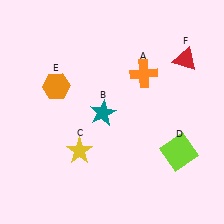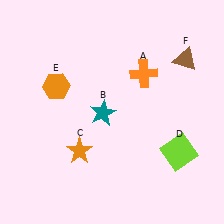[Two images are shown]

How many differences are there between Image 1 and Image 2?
There are 2 differences between the two images.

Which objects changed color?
C changed from yellow to orange. F changed from red to brown.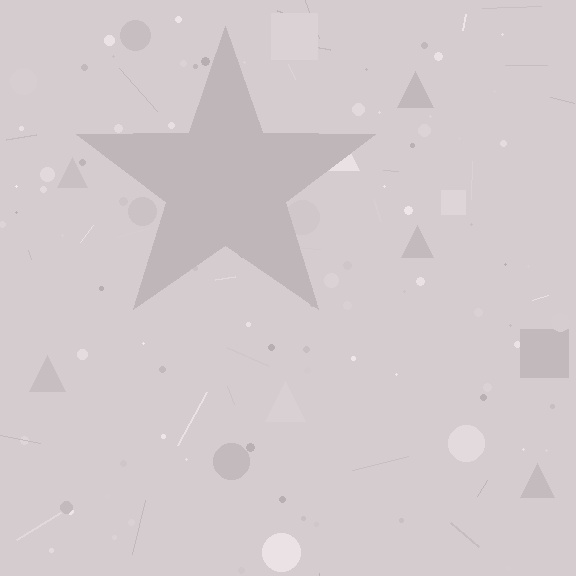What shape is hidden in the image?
A star is hidden in the image.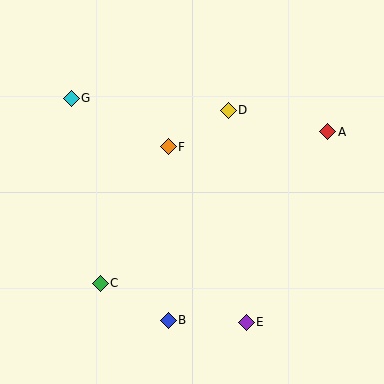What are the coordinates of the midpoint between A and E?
The midpoint between A and E is at (287, 227).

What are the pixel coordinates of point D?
Point D is at (228, 110).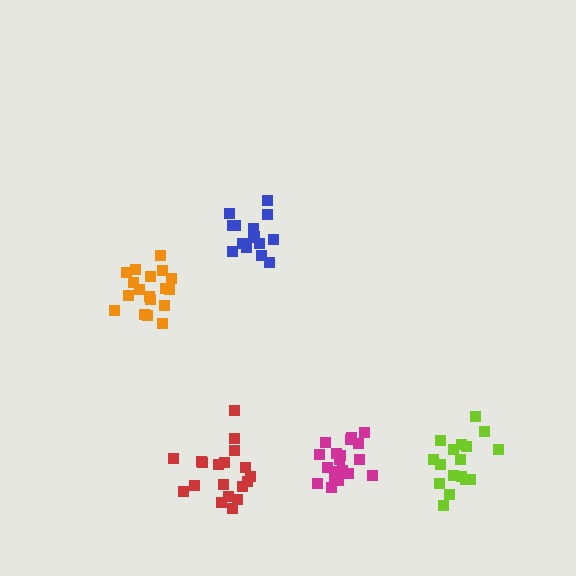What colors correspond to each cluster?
The clusters are colored: red, blue, magenta, orange, lime.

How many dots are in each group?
Group 1: 19 dots, Group 2: 15 dots, Group 3: 19 dots, Group 4: 19 dots, Group 5: 17 dots (89 total).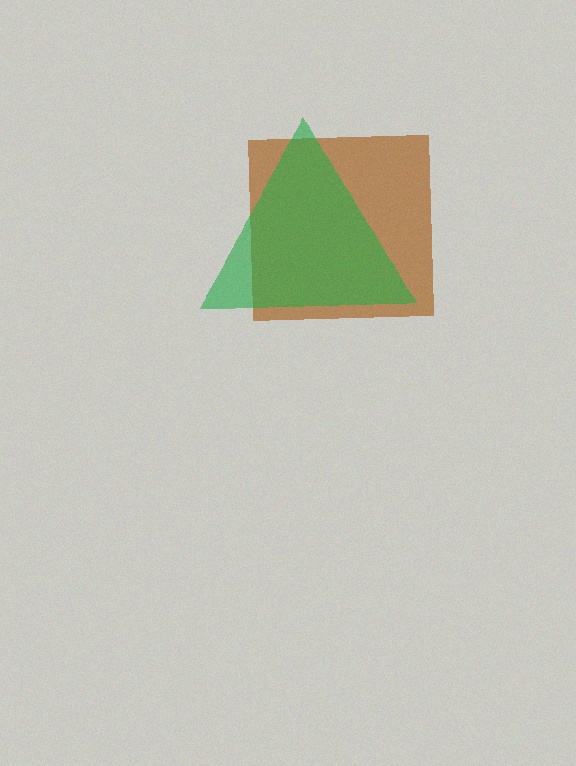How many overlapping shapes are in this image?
There are 2 overlapping shapes in the image.